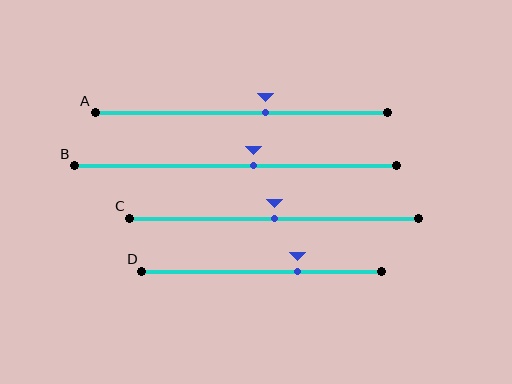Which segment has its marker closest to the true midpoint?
Segment C has its marker closest to the true midpoint.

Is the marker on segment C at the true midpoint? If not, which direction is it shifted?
Yes, the marker on segment C is at the true midpoint.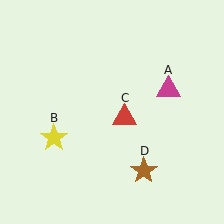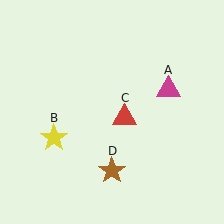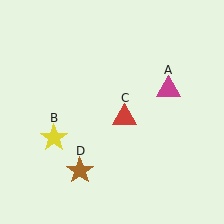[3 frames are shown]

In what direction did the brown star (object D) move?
The brown star (object D) moved left.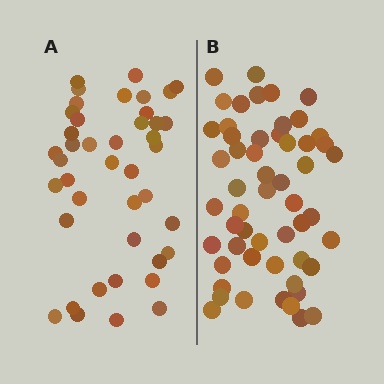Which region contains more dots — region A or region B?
Region B (the right region) has more dots.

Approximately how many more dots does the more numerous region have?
Region B has roughly 12 or so more dots than region A.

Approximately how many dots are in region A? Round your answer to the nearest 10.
About 40 dots. (The exact count is 42, which rounds to 40.)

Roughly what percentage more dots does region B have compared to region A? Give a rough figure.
About 30% more.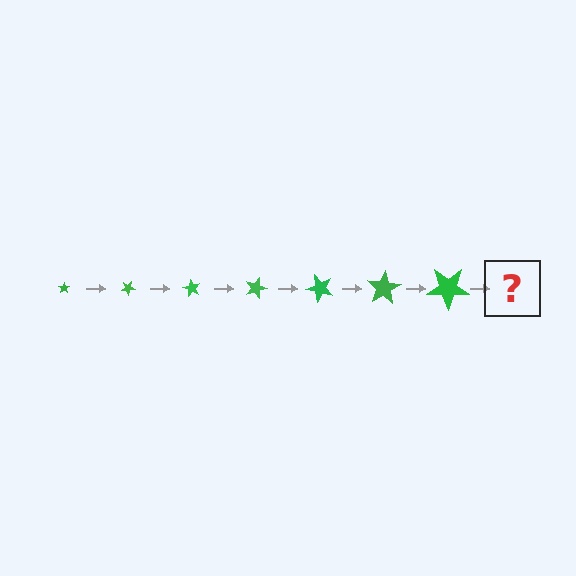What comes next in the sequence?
The next element should be a star, larger than the previous one and rotated 210 degrees from the start.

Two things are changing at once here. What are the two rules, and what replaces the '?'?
The two rules are that the star grows larger each step and it rotates 30 degrees each step. The '?' should be a star, larger than the previous one and rotated 210 degrees from the start.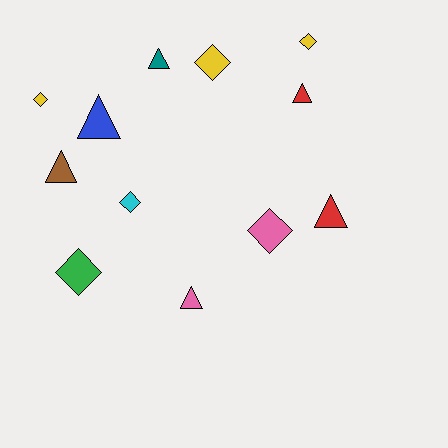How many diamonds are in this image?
There are 6 diamonds.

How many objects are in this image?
There are 12 objects.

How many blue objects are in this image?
There is 1 blue object.